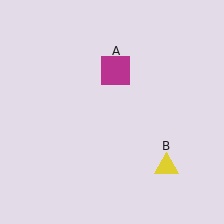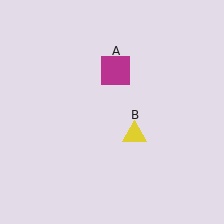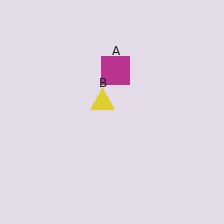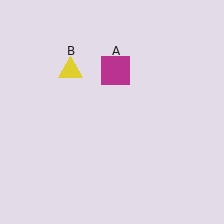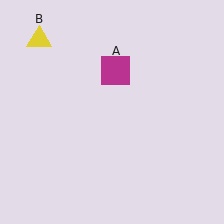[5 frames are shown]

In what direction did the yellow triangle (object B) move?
The yellow triangle (object B) moved up and to the left.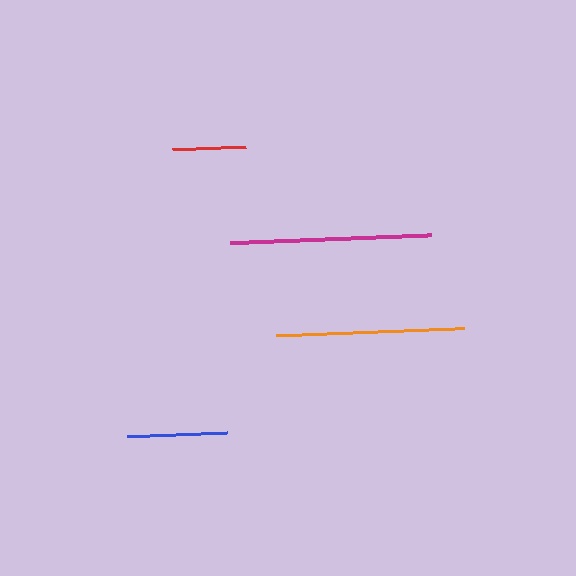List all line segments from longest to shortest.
From longest to shortest: magenta, orange, blue, red.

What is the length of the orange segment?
The orange segment is approximately 188 pixels long.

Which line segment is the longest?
The magenta line is the longest at approximately 201 pixels.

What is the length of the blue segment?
The blue segment is approximately 100 pixels long.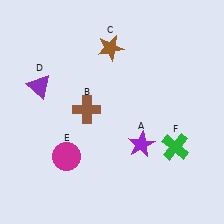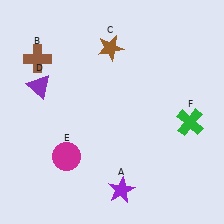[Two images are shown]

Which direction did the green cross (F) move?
The green cross (F) moved up.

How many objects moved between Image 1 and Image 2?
3 objects moved between the two images.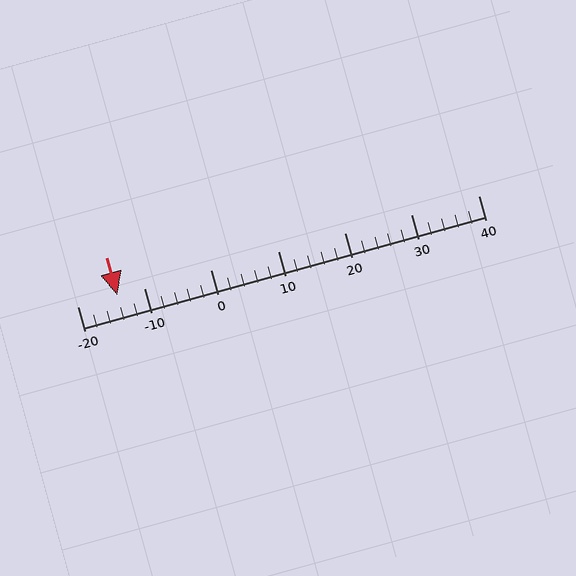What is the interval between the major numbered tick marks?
The major tick marks are spaced 10 units apart.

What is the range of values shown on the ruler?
The ruler shows values from -20 to 40.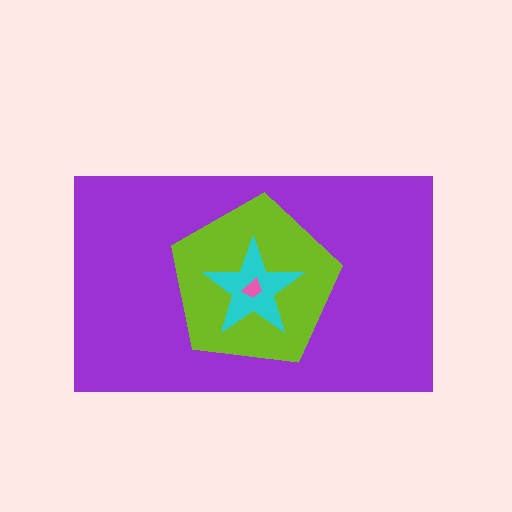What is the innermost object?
The pink trapezoid.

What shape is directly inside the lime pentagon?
The cyan star.